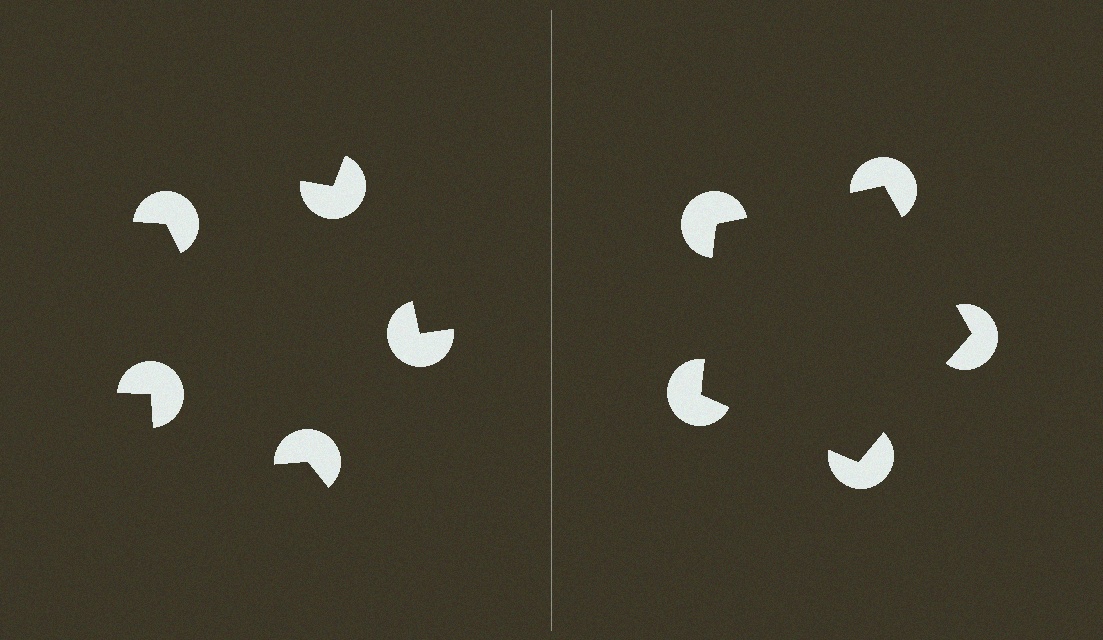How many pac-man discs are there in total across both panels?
10 — 5 on each side.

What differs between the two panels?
The pac-man discs are positioned identically on both sides; only the wedge orientations differ. On the right they align to a pentagon; on the left they are misaligned.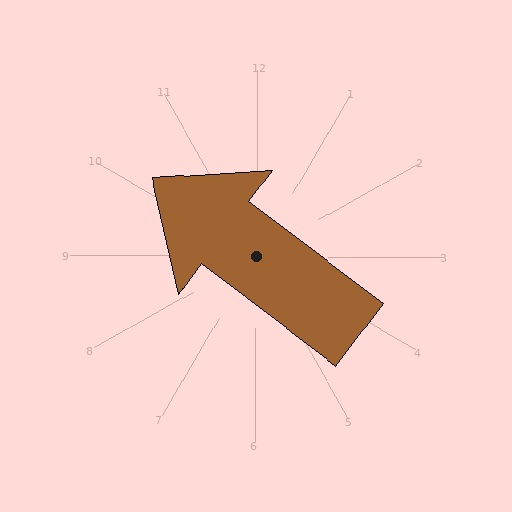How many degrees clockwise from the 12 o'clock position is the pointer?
Approximately 307 degrees.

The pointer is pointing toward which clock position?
Roughly 10 o'clock.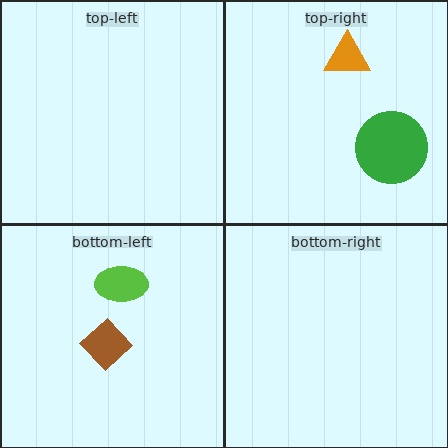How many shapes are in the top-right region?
2.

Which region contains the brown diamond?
The bottom-left region.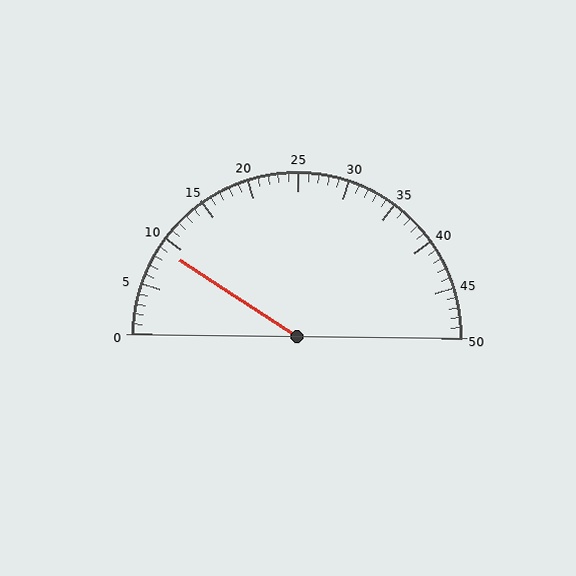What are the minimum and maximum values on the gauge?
The gauge ranges from 0 to 50.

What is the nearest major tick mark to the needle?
The nearest major tick mark is 10.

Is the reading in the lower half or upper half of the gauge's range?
The reading is in the lower half of the range (0 to 50).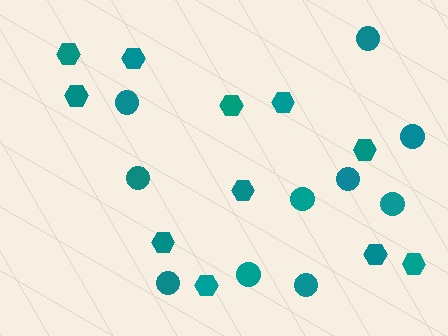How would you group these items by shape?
There are 2 groups: one group of hexagons (11) and one group of circles (10).